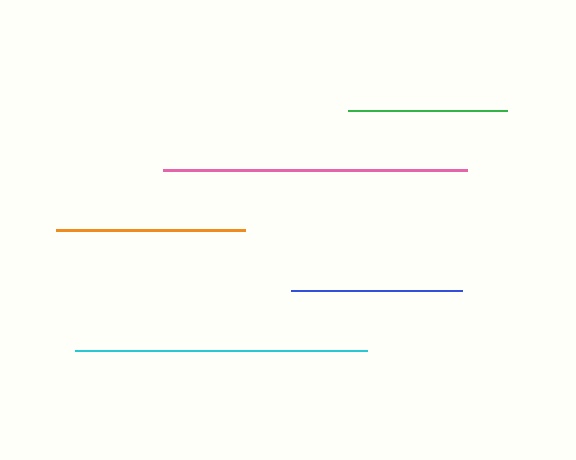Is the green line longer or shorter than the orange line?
The orange line is longer than the green line.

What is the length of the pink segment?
The pink segment is approximately 303 pixels long.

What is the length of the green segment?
The green segment is approximately 159 pixels long.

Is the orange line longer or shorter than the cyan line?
The cyan line is longer than the orange line.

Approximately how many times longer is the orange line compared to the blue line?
The orange line is approximately 1.1 times the length of the blue line.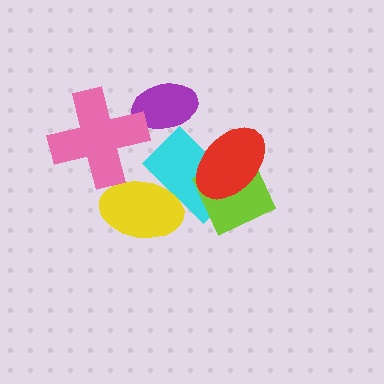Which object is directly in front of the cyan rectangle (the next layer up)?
The lime diamond is directly in front of the cyan rectangle.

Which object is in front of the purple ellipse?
The pink cross is in front of the purple ellipse.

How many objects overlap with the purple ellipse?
1 object overlaps with the purple ellipse.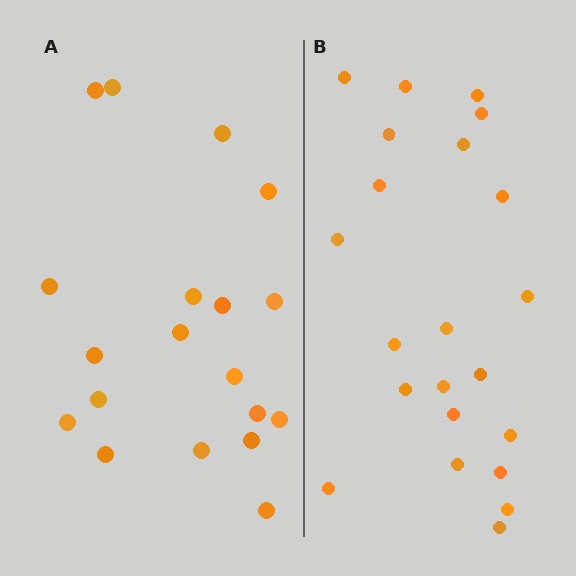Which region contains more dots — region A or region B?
Region B (the right region) has more dots.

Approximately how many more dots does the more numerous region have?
Region B has just a few more — roughly 2 or 3 more dots than region A.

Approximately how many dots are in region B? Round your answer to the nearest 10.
About 20 dots. (The exact count is 22, which rounds to 20.)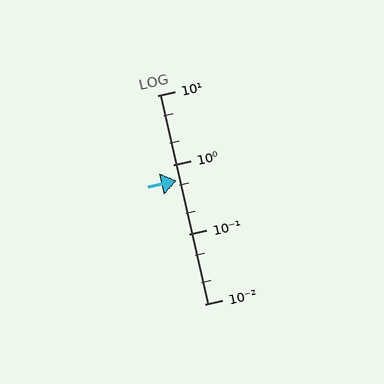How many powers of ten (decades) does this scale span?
The scale spans 3 decades, from 0.01 to 10.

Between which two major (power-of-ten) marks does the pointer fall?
The pointer is between 0.1 and 1.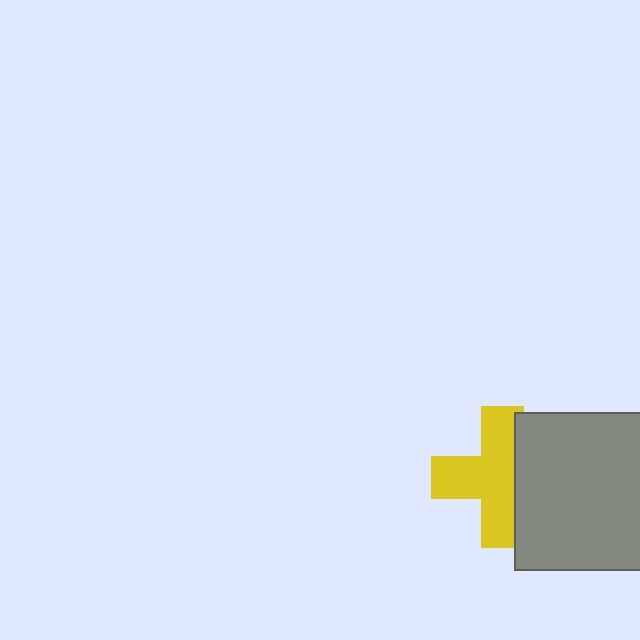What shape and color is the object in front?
The object in front is a gray square.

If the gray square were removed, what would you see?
You would see the complete yellow cross.